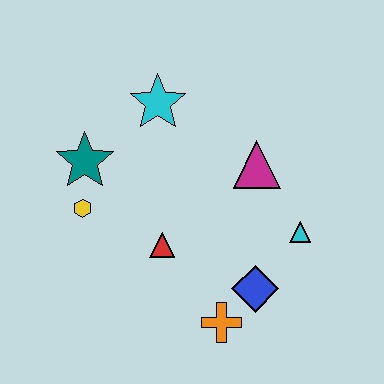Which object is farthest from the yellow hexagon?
The cyan triangle is farthest from the yellow hexagon.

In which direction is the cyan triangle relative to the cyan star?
The cyan triangle is to the right of the cyan star.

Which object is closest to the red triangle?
The yellow hexagon is closest to the red triangle.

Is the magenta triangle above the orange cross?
Yes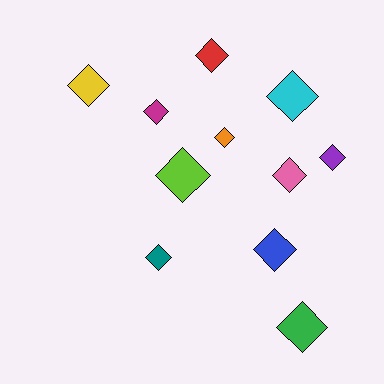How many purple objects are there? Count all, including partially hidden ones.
There is 1 purple object.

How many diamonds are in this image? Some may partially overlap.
There are 11 diamonds.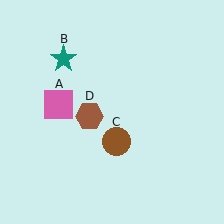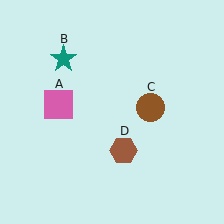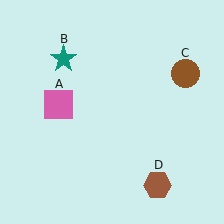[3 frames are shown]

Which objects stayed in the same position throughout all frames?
Pink square (object A) and teal star (object B) remained stationary.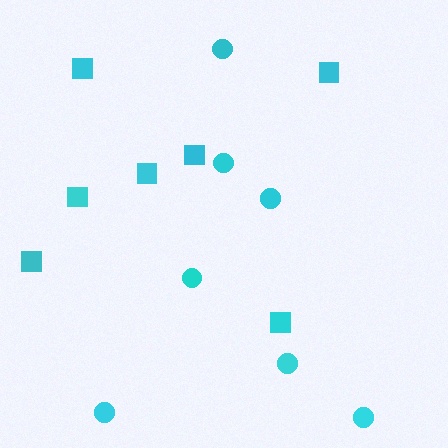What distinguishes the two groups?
There are 2 groups: one group of circles (7) and one group of squares (7).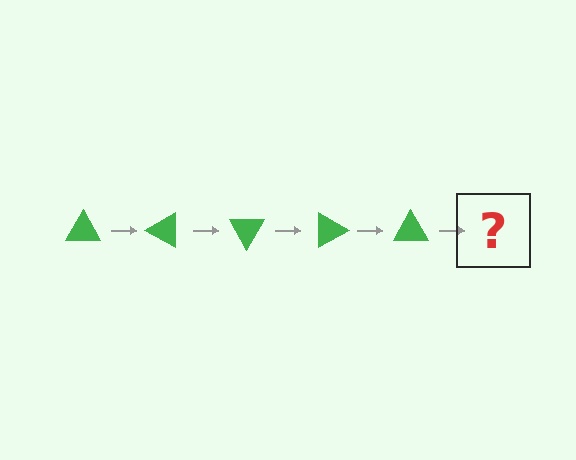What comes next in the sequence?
The next element should be a green triangle rotated 150 degrees.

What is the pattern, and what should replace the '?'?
The pattern is that the triangle rotates 30 degrees each step. The '?' should be a green triangle rotated 150 degrees.